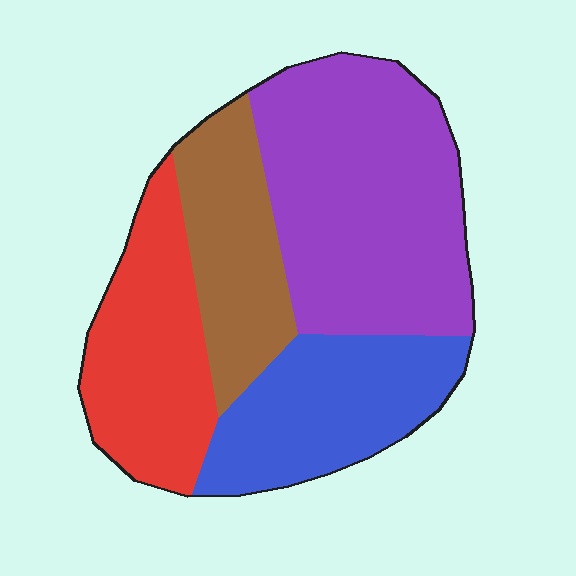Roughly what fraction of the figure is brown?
Brown takes up about one sixth (1/6) of the figure.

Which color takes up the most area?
Purple, at roughly 40%.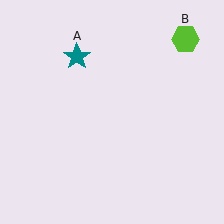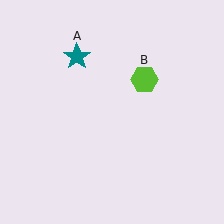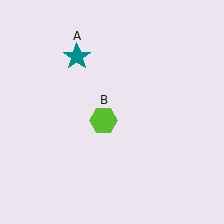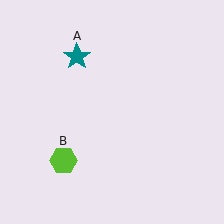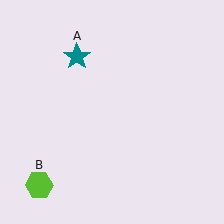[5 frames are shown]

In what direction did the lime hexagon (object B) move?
The lime hexagon (object B) moved down and to the left.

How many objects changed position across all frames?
1 object changed position: lime hexagon (object B).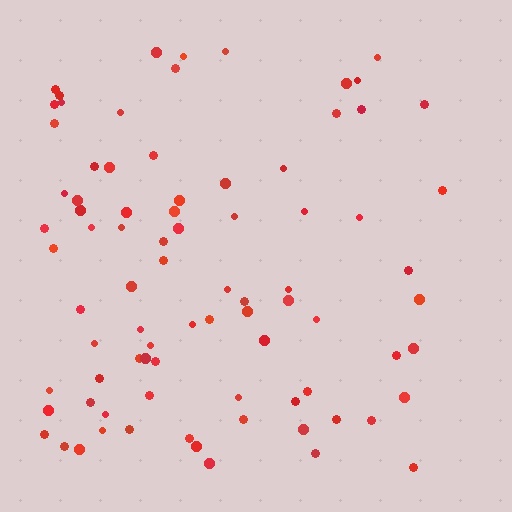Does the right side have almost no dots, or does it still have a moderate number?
Still a moderate number, just noticeably fewer than the left.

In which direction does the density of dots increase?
From right to left, with the left side densest.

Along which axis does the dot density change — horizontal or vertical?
Horizontal.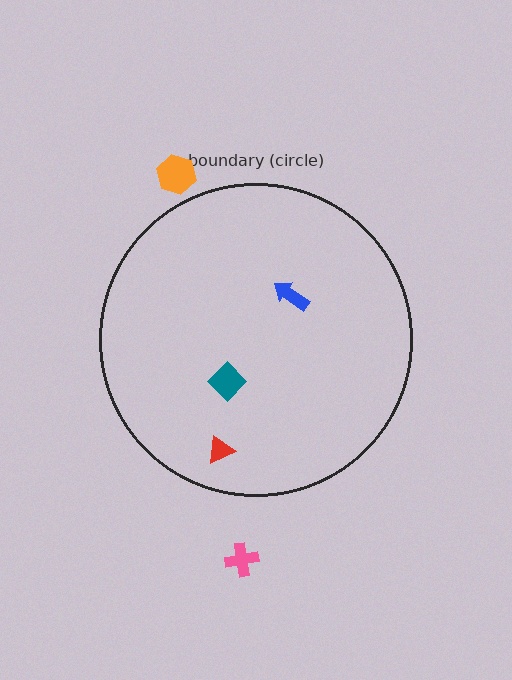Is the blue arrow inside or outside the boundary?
Inside.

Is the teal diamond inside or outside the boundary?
Inside.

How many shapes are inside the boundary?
3 inside, 2 outside.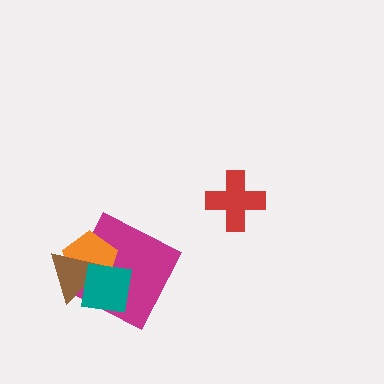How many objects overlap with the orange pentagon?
3 objects overlap with the orange pentagon.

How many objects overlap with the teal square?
3 objects overlap with the teal square.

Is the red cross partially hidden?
No, no other shape covers it.